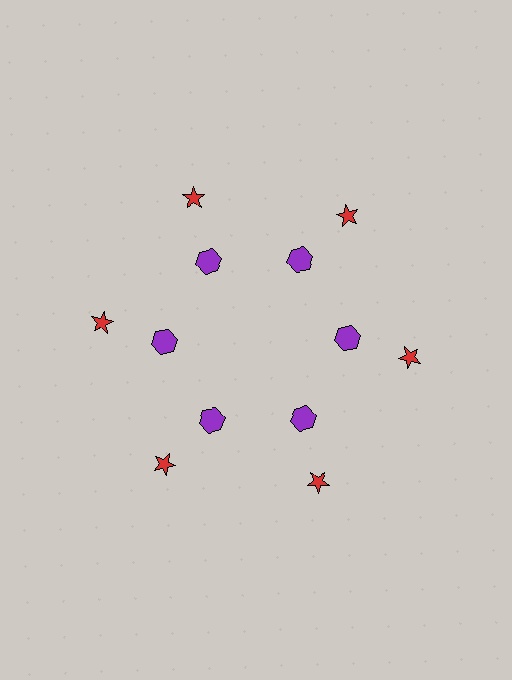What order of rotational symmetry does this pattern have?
This pattern has 6-fold rotational symmetry.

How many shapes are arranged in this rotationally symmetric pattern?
There are 12 shapes, arranged in 6 groups of 2.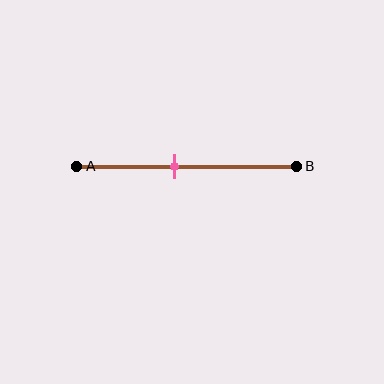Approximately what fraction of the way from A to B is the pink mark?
The pink mark is approximately 45% of the way from A to B.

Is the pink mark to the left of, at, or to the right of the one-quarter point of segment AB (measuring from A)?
The pink mark is to the right of the one-quarter point of segment AB.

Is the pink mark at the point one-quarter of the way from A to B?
No, the mark is at about 45% from A, not at the 25% one-quarter point.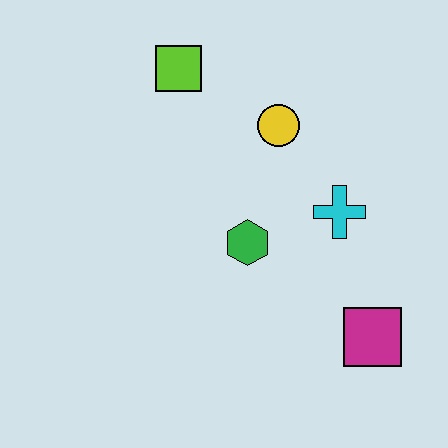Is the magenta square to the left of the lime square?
No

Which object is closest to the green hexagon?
The cyan cross is closest to the green hexagon.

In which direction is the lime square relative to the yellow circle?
The lime square is to the left of the yellow circle.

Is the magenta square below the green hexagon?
Yes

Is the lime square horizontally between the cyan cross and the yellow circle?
No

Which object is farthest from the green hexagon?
The lime square is farthest from the green hexagon.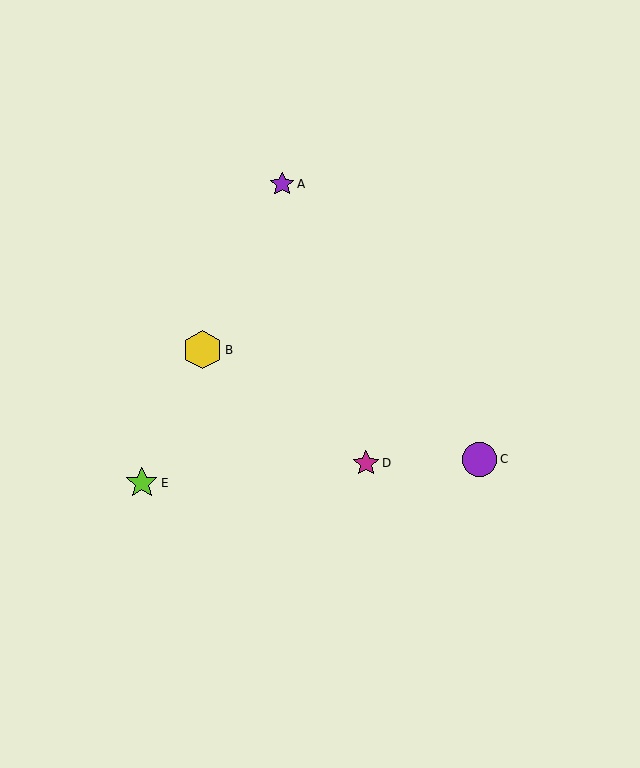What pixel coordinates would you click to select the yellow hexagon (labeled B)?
Click at (202, 350) to select the yellow hexagon B.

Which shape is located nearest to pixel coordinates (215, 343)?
The yellow hexagon (labeled B) at (202, 350) is nearest to that location.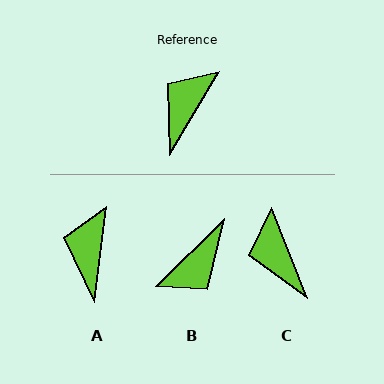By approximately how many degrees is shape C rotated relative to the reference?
Approximately 52 degrees counter-clockwise.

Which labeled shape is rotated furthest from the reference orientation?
B, about 165 degrees away.